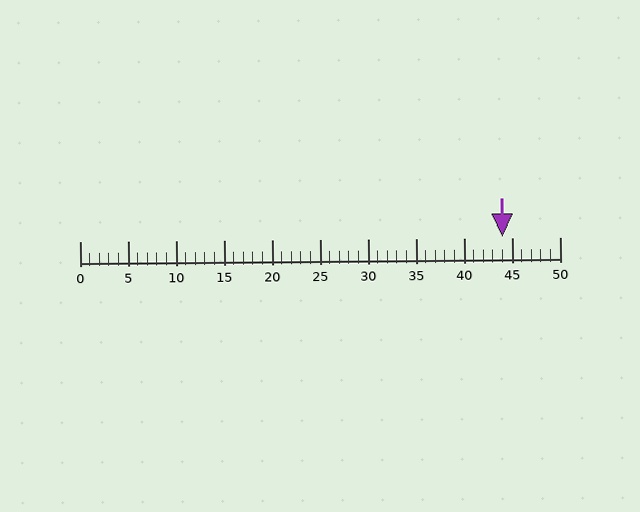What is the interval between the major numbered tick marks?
The major tick marks are spaced 5 units apart.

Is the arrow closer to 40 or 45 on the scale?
The arrow is closer to 45.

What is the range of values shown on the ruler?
The ruler shows values from 0 to 50.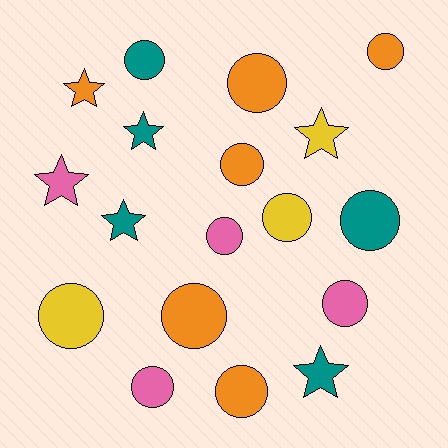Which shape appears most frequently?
Circle, with 12 objects.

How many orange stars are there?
There is 1 orange star.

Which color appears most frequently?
Orange, with 6 objects.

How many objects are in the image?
There are 18 objects.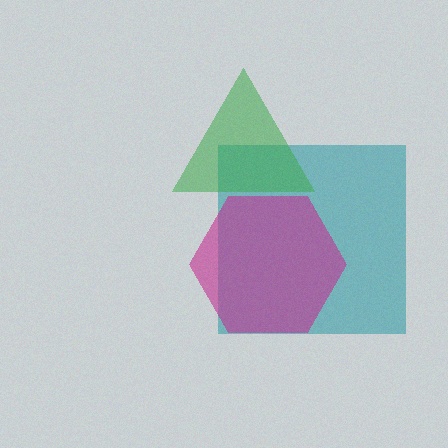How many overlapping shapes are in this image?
There are 3 overlapping shapes in the image.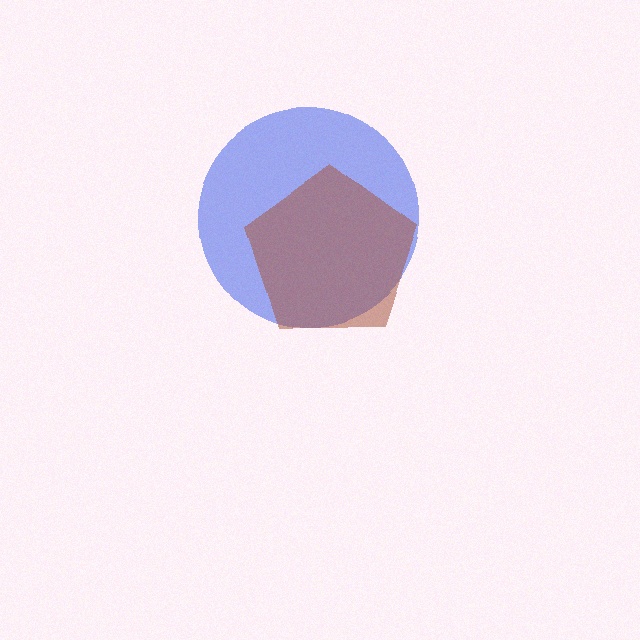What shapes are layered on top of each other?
The layered shapes are: a blue circle, a brown pentagon.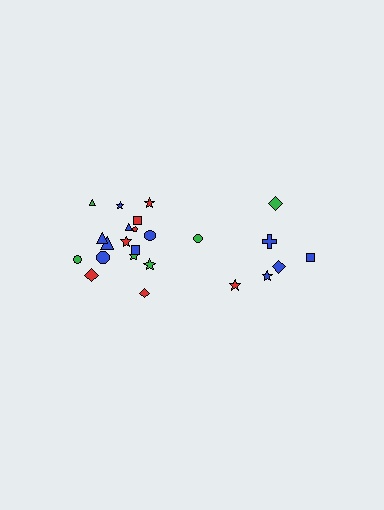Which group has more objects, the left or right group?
The left group.